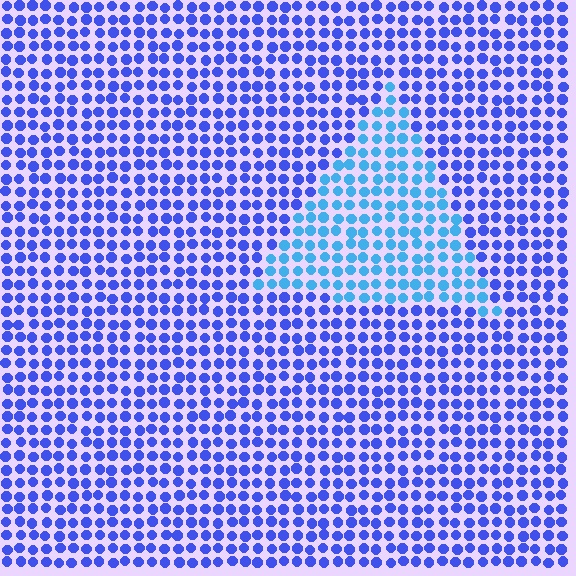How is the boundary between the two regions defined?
The boundary is defined purely by a slight shift in hue (about 33 degrees). Spacing, size, and orientation are identical on both sides.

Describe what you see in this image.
The image is filled with small blue elements in a uniform arrangement. A triangle-shaped region is visible where the elements are tinted to a slightly different hue, forming a subtle color boundary.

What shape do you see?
I see a triangle.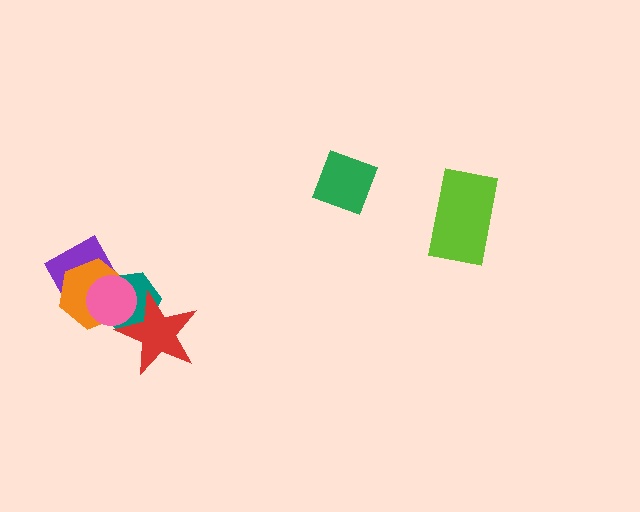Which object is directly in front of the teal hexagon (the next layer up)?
The red star is directly in front of the teal hexagon.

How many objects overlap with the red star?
2 objects overlap with the red star.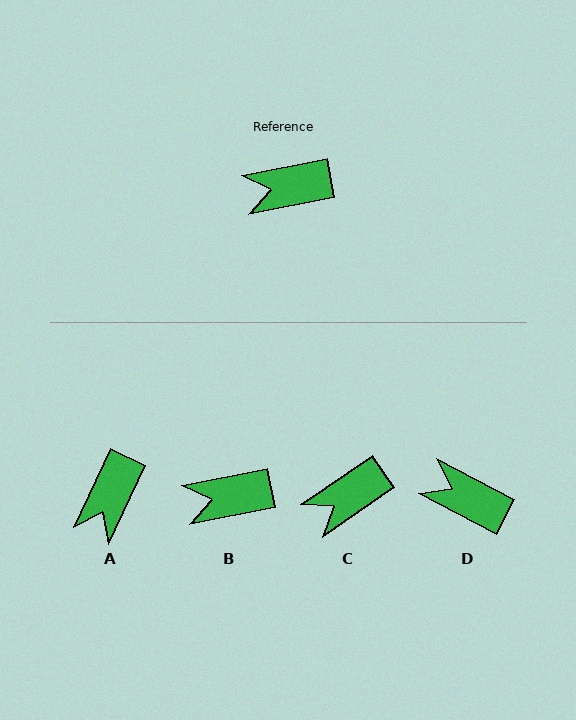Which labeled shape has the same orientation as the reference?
B.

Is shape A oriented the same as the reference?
No, it is off by about 54 degrees.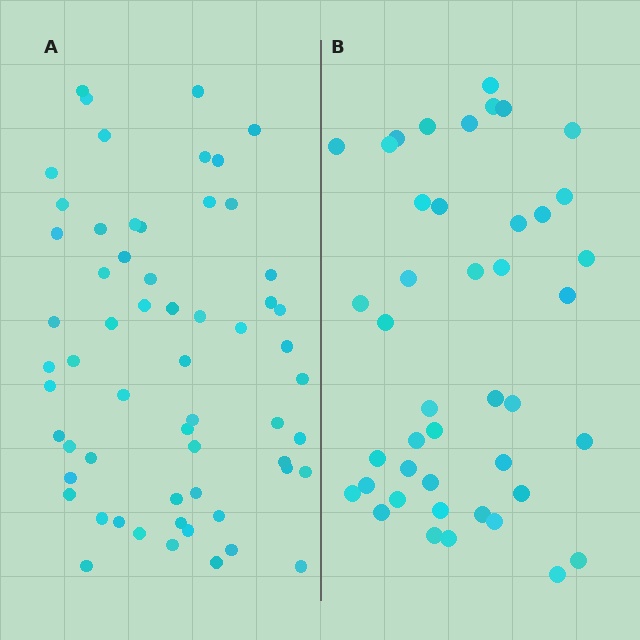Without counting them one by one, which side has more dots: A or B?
Region A (the left region) has more dots.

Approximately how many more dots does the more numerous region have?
Region A has approximately 15 more dots than region B.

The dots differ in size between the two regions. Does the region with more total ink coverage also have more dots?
No. Region B has more total ink coverage because its dots are larger, but region A actually contains more individual dots. Total area can be misleading — the number of items is what matters here.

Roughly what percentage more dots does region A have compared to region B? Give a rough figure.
About 40% more.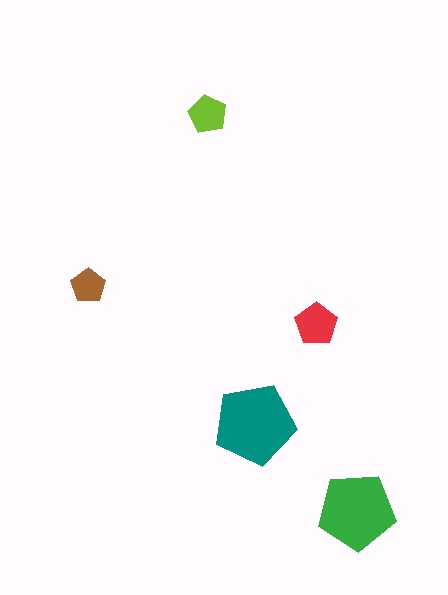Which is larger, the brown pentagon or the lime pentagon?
The lime one.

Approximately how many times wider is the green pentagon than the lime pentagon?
About 2 times wider.